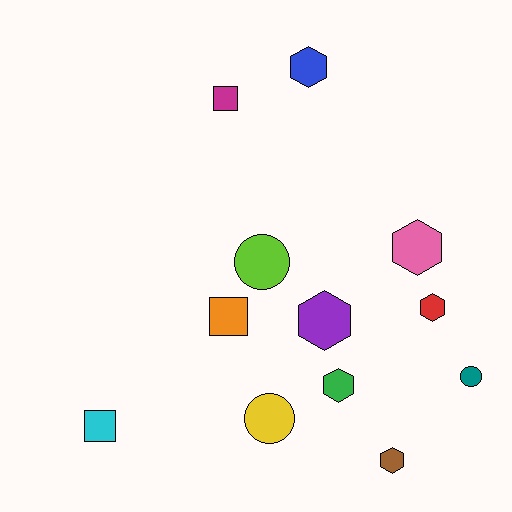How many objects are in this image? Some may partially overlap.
There are 12 objects.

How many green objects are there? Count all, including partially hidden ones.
There is 1 green object.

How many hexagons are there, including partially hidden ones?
There are 6 hexagons.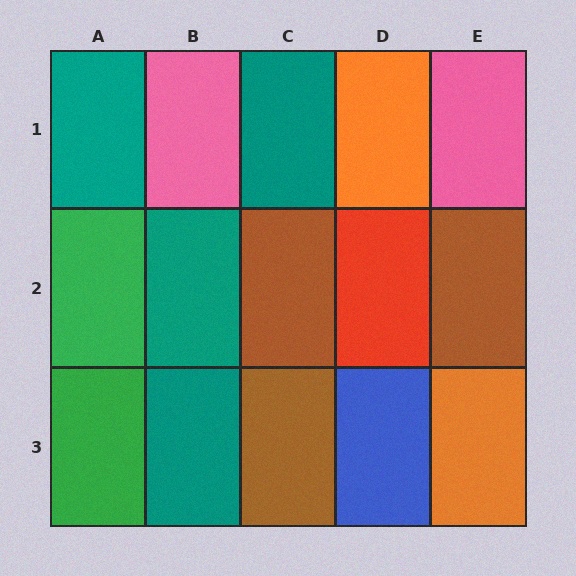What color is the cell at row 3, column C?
Brown.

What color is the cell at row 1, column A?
Teal.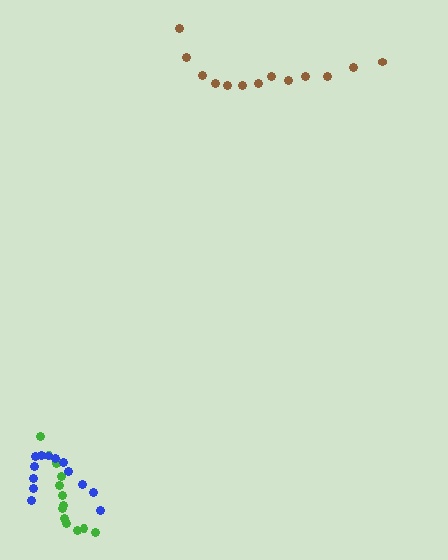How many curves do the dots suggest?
There are 3 distinct paths.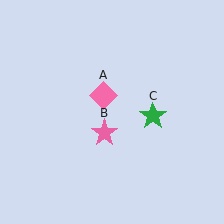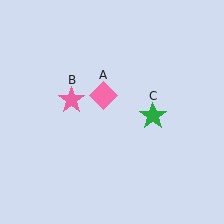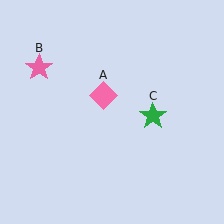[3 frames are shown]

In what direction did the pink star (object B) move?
The pink star (object B) moved up and to the left.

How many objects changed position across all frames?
1 object changed position: pink star (object B).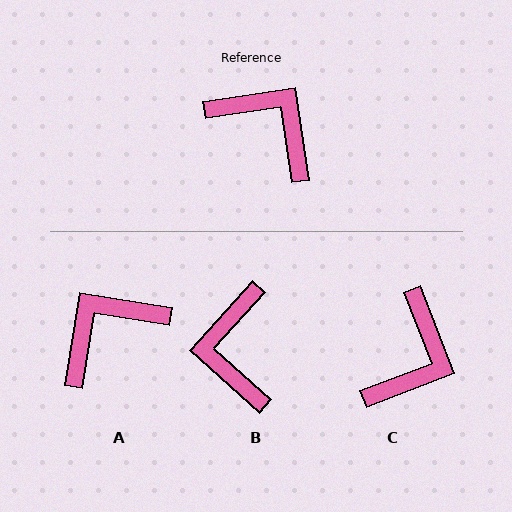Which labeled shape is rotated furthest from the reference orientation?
B, about 129 degrees away.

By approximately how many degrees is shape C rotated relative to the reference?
Approximately 78 degrees clockwise.